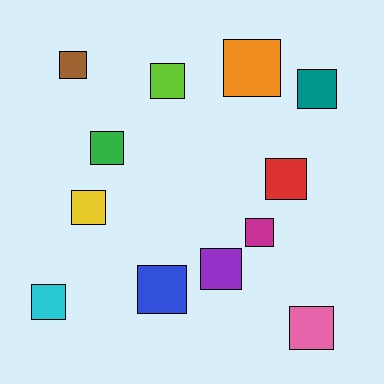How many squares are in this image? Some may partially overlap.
There are 12 squares.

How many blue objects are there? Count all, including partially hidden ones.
There is 1 blue object.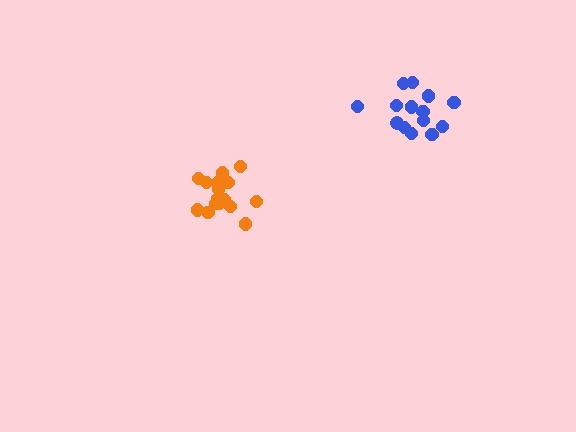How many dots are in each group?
Group 1: 17 dots, Group 2: 14 dots (31 total).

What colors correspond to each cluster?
The clusters are colored: orange, blue.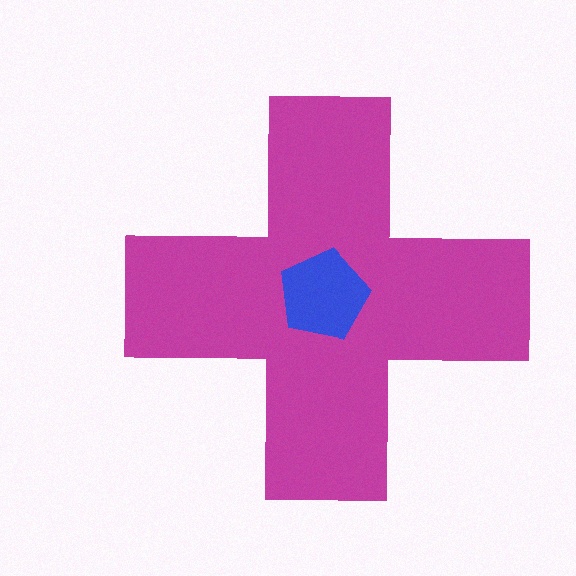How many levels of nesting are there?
2.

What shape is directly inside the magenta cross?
The blue pentagon.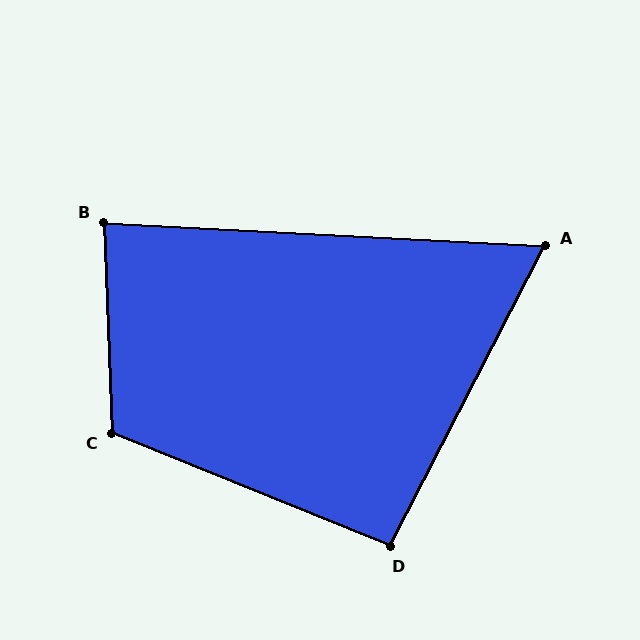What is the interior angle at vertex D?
Approximately 95 degrees (obtuse).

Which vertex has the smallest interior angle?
A, at approximately 66 degrees.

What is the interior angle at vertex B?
Approximately 85 degrees (acute).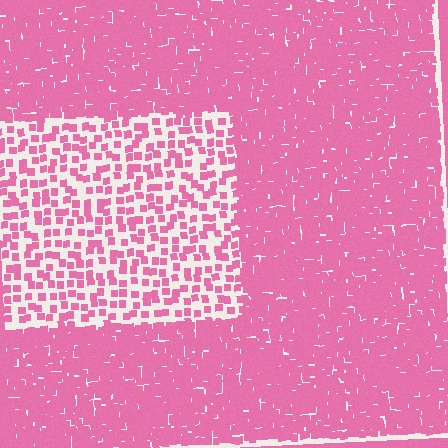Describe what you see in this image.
The image contains small pink elements arranged at two different densities. A rectangle-shaped region is visible where the elements are less densely packed than the surrounding area.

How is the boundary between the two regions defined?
The boundary is defined by a change in element density (approximately 2.9x ratio). All elements are the same color, size, and shape.